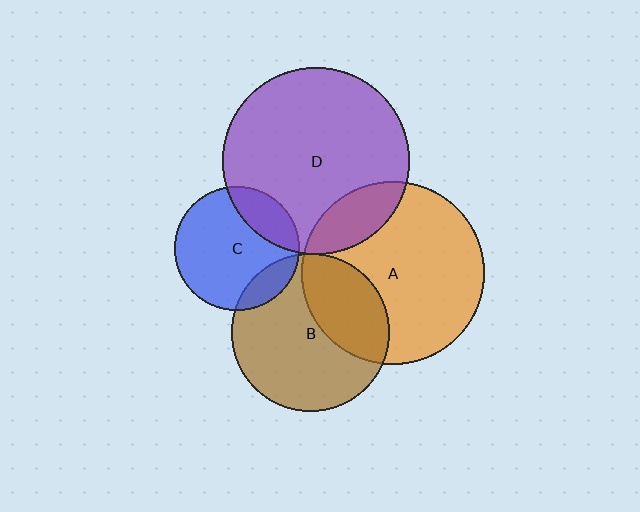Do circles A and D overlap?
Yes.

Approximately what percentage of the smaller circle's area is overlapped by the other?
Approximately 15%.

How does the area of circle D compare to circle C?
Approximately 2.3 times.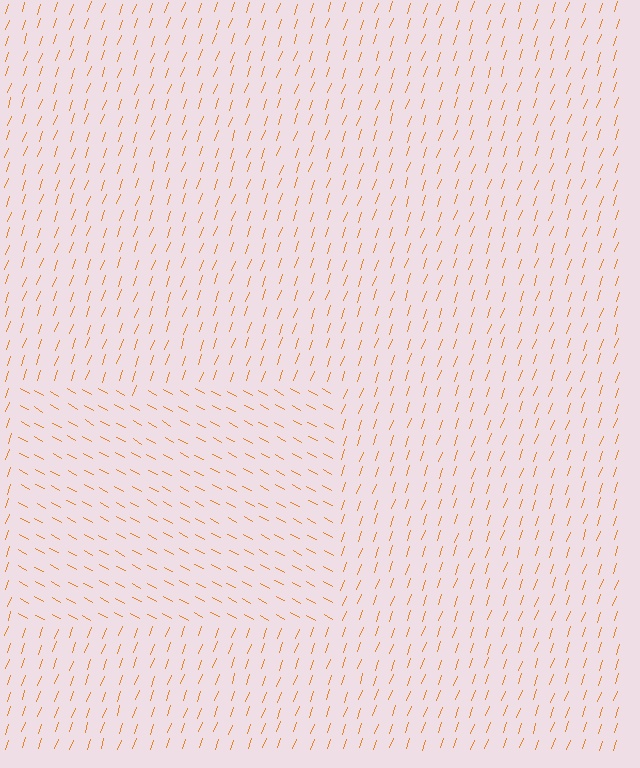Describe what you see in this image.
The image is filled with small orange line segments. A rectangle region in the image has lines oriented differently from the surrounding lines, creating a visible texture boundary.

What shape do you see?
I see a rectangle.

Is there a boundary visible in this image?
Yes, there is a texture boundary formed by a change in line orientation.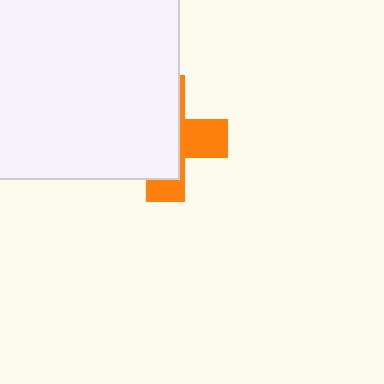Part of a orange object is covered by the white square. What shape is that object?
It is a cross.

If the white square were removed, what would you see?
You would see the complete orange cross.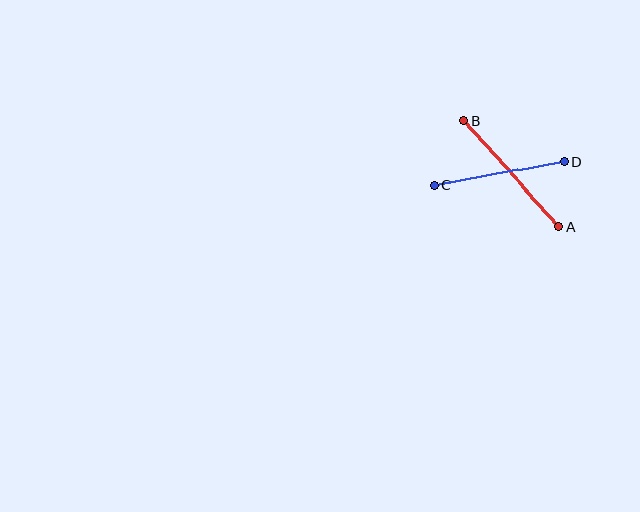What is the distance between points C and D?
The distance is approximately 132 pixels.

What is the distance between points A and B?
The distance is approximately 142 pixels.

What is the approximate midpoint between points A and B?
The midpoint is at approximately (511, 174) pixels.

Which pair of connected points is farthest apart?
Points A and B are farthest apart.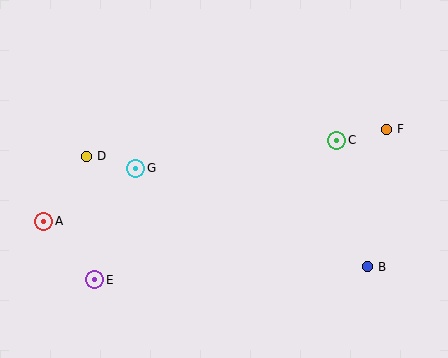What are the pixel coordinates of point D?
Point D is at (86, 156).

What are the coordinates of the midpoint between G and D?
The midpoint between G and D is at (111, 162).